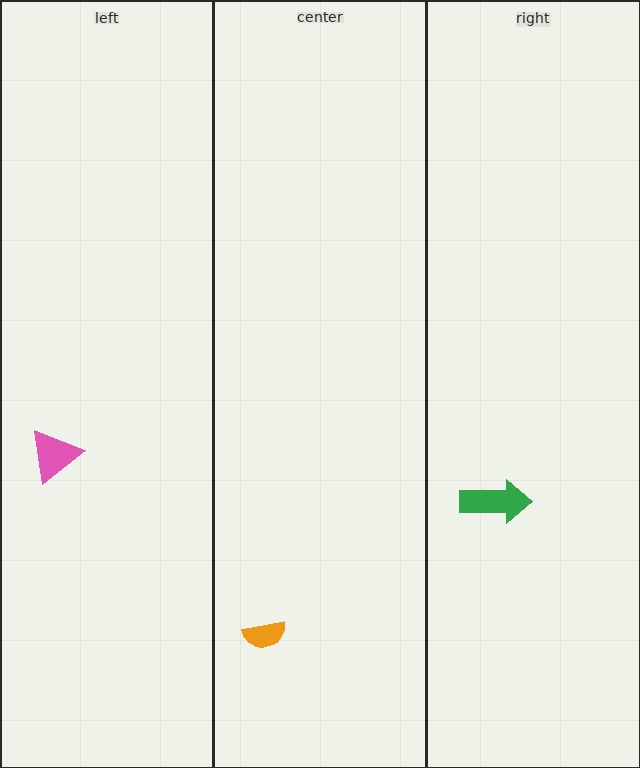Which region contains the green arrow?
The right region.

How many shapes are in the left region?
1.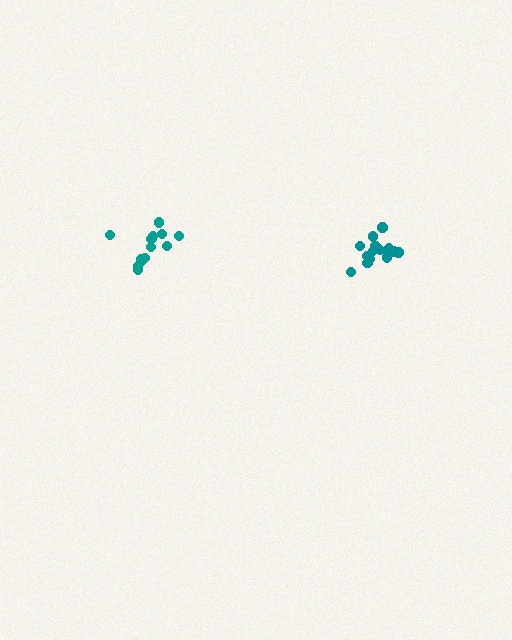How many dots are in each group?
Group 1: 13 dots, Group 2: 16 dots (29 total).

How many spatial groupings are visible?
There are 2 spatial groupings.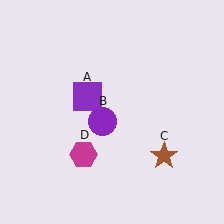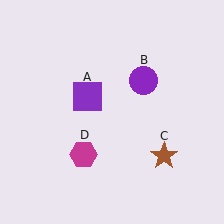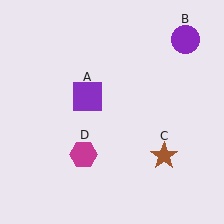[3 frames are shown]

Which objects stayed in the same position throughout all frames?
Purple square (object A) and brown star (object C) and magenta hexagon (object D) remained stationary.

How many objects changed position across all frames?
1 object changed position: purple circle (object B).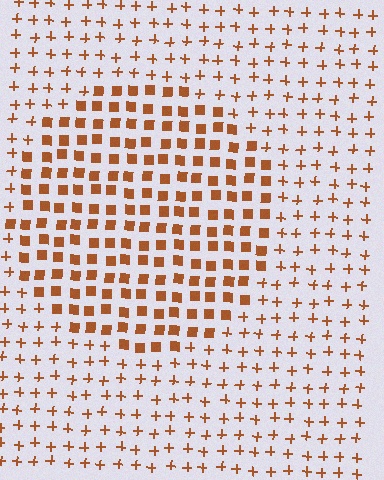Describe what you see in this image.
The image is filled with small brown elements arranged in a uniform grid. A circle-shaped region contains squares, while the surrounding area contains plus signs. The boundary is defined purely by the change in element shape.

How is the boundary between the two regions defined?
The boundary is defined by a change in element shape: squares inside vs. plus signs outside. All elements share the same color and spacing.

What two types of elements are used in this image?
The image uses squares inside the circle region and plus signs outside it.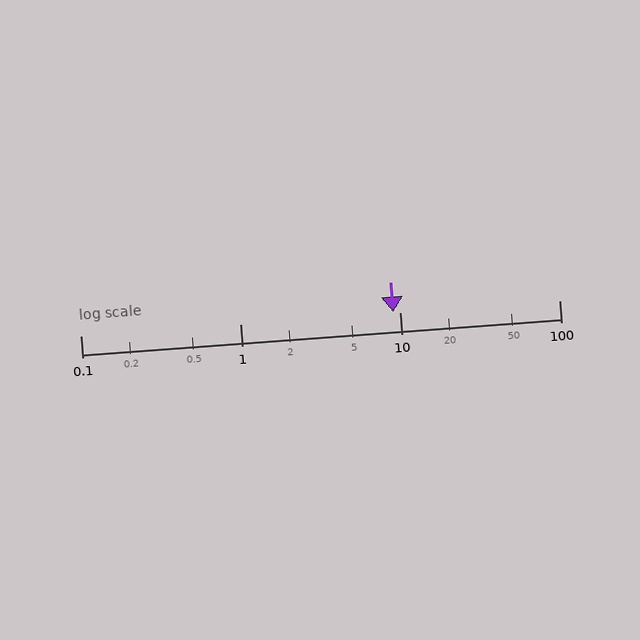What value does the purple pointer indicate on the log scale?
The pointer indicates approximately 9.1.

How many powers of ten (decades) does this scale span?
The scale spans 3 decades, from 0.1 to 100.